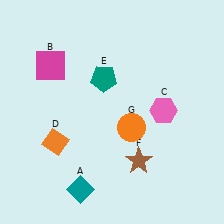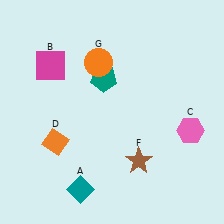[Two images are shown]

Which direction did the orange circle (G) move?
The orange circle (G) moved up.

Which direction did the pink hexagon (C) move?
The pink hexagon (C) moved right.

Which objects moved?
The objects that moved are: the pink hexagon (C), the orange circle (G).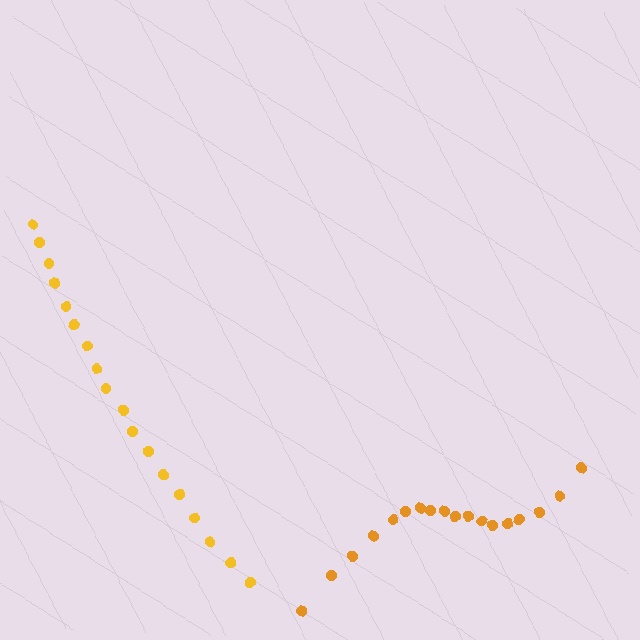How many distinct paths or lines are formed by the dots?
There are 2 distinct paths.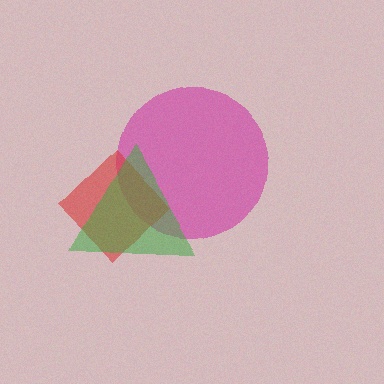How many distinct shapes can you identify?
There are 3 distinct shapes: a magenta circle, a red diamond, a green triangle.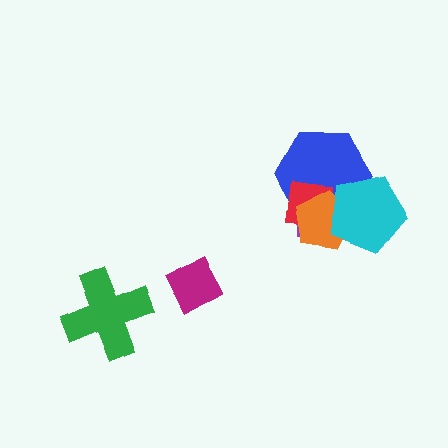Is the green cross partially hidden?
No, no other shape covers it.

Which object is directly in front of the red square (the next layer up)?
The orange pentagon is directly in front of the red square.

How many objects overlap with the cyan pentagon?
4 objects overlap with the cyan pentagon.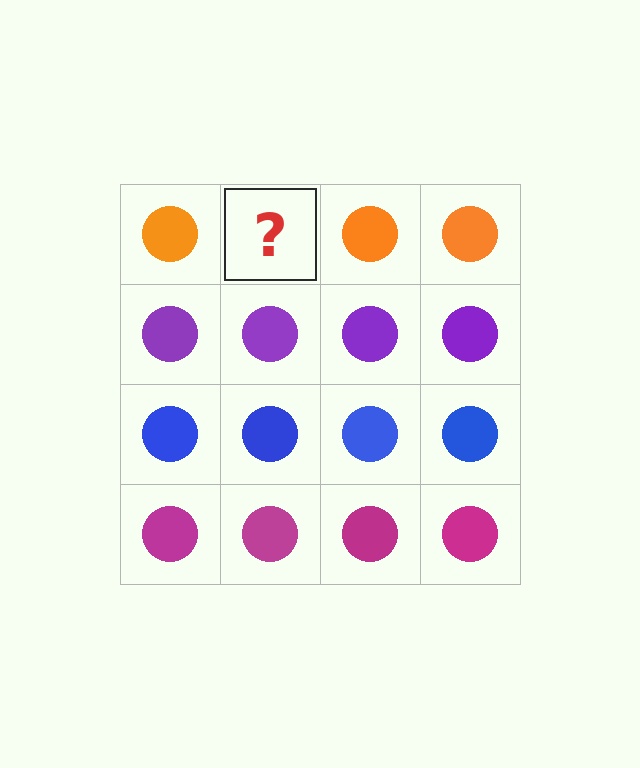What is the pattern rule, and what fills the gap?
The rule is that each row has a consistent color. The gap should be filled with an orange circle.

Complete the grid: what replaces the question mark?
The question mark should be replaced with an orange circle.